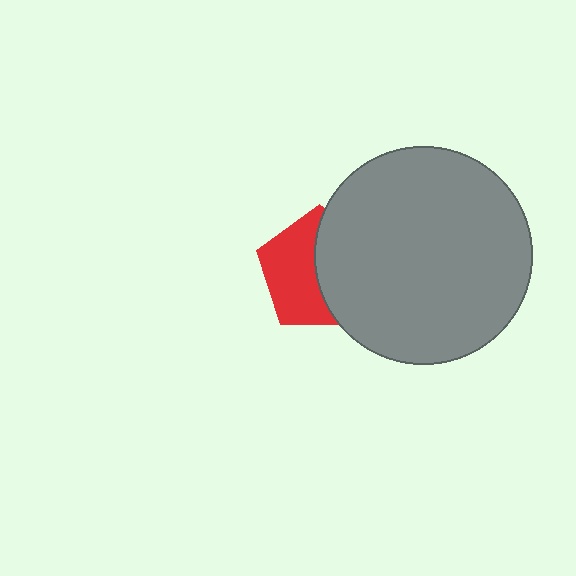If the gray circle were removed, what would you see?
You would see the complete red pentagon.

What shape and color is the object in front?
The object in front is a gray circle.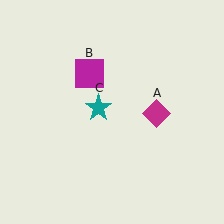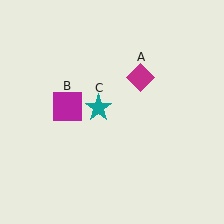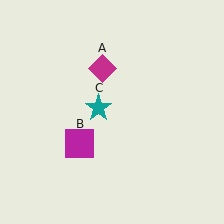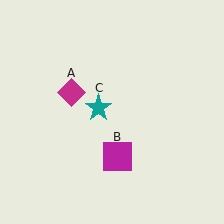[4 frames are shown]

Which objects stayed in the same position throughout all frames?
Teal star (object C) remained stationary.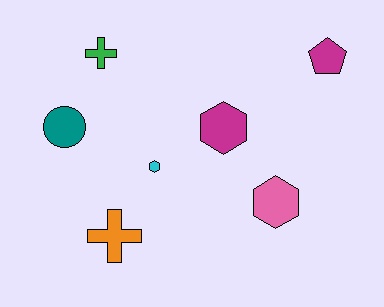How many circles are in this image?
There is 1 circle.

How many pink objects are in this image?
There is 1 pink object.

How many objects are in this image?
There are 7 objects.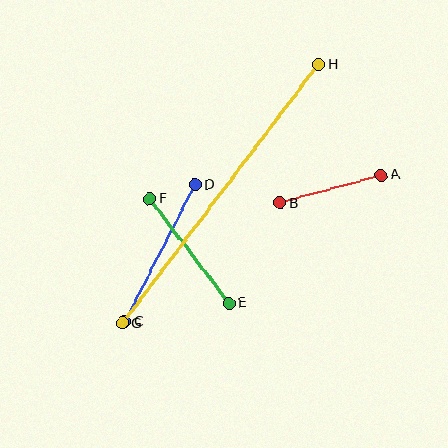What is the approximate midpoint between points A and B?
The midpoint is at approximately (330, 189) pixels.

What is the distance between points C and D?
The distance is approximately 154 pixels.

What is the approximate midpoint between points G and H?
The midpoint is at approximately (221, 194) pixels.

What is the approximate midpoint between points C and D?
The midpoint is at approximately (160, 253) pixels.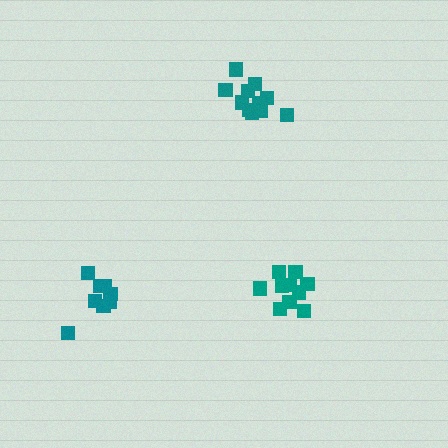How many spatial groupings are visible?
There are 3 spatial groupings.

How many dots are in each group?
Group 1: 8 dots, Group 2: 11 dots, Group 3: 10 dots (29 total).